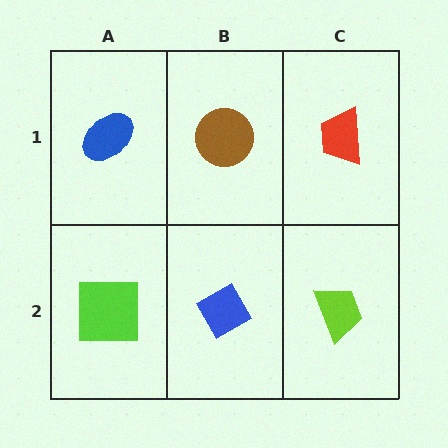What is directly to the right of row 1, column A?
A brown circle.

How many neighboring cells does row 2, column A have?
2.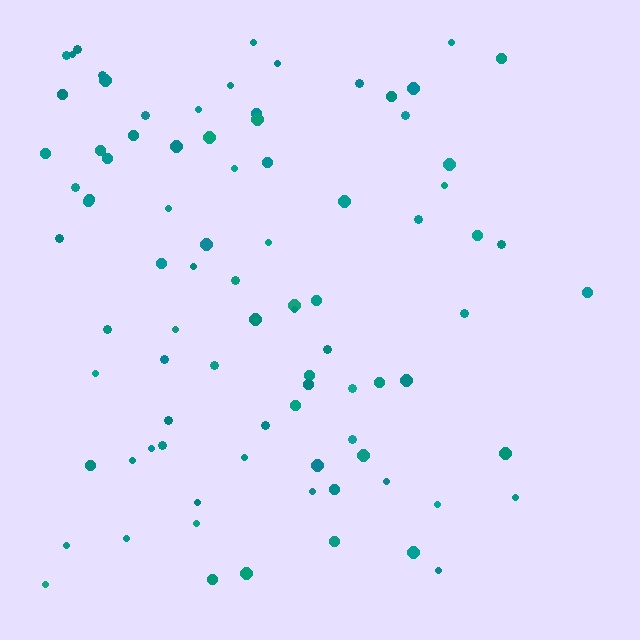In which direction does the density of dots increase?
From right to left, with the left side densest.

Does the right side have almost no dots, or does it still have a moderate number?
Still a moderate number, just noticeably fewer than the left.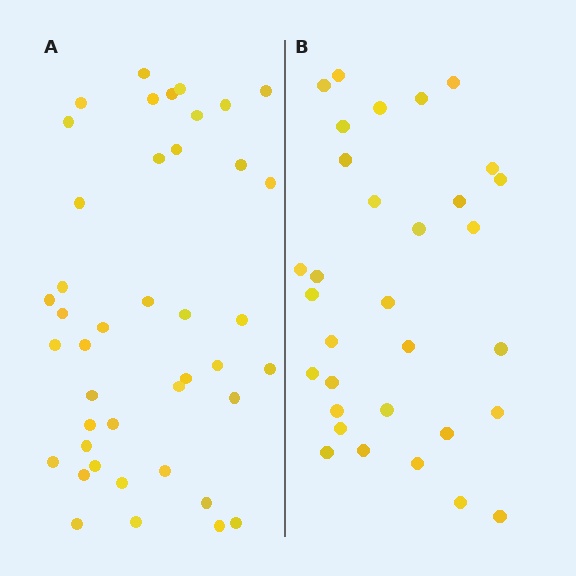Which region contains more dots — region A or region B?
Region A (the left region) has more dots.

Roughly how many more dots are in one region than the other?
Region A has roughly 10 or so more dots than region B.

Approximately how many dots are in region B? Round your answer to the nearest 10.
About 30 dots. (The exact count is 32, which rounds to 30.)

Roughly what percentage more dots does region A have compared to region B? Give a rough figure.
About 30% more.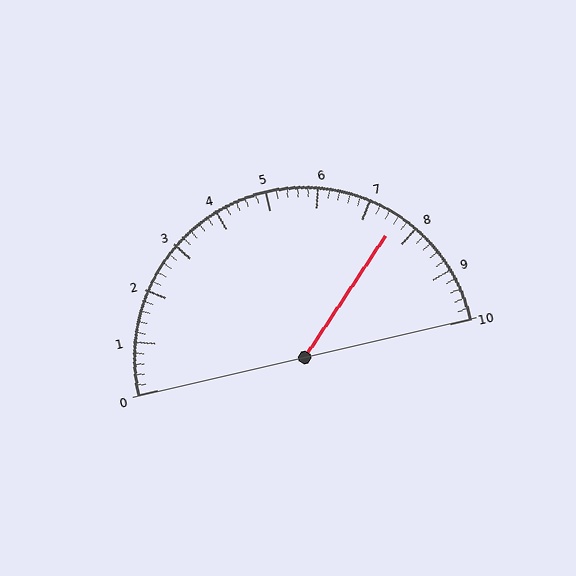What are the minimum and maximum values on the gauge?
The gauge ranges from 0 to 10.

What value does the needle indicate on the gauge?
The needle indicates approximately 7.6.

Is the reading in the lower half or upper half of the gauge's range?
The reading is in the upper half of the range (0 to 10).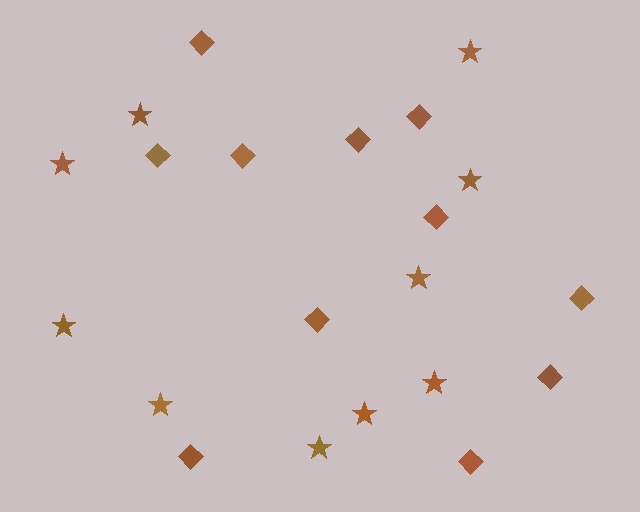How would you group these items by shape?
There are 2 groups: one group of stars (10) and one group of diamonds (11).